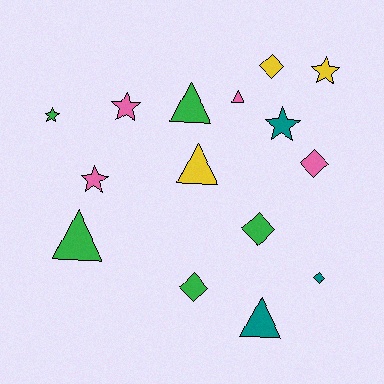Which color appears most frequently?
Green, with 5 objects.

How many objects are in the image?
There are 15 objects.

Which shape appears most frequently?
Triangle, with 5 objects.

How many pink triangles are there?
There is 1 pink triangle.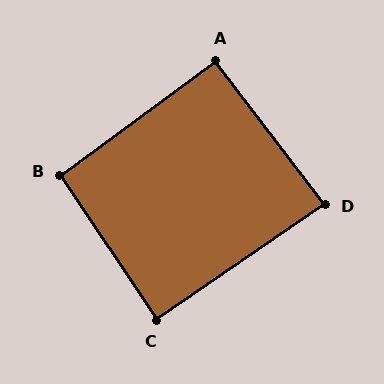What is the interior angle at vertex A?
Approximately 91 degrees (approximately right).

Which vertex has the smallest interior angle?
D, at approximately 87 degrees.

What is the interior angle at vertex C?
Approximately 89 degrees (approximately right).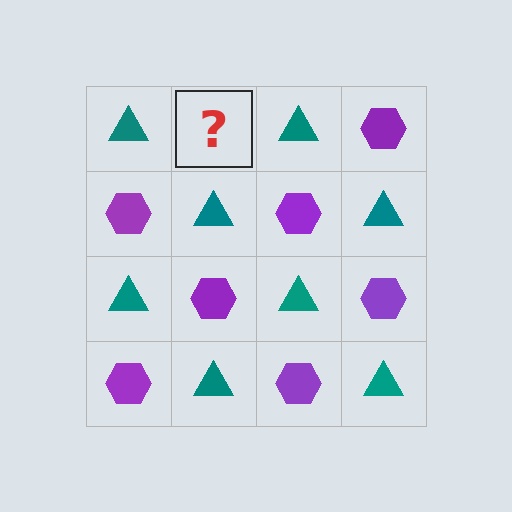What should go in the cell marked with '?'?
The missing cell should contain a purple hexagon.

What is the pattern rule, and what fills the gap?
The rule is that it alternates teal triangle and purple hexagon in a checkerboard pattern. The gap should be filled with a purple hexagon.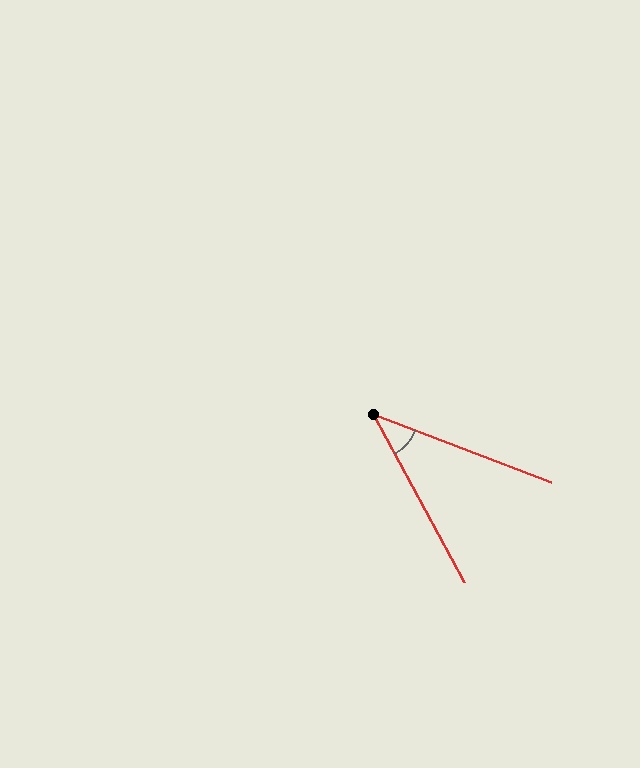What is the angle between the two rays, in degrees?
Approximately 41 degrees.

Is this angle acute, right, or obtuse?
It is acute.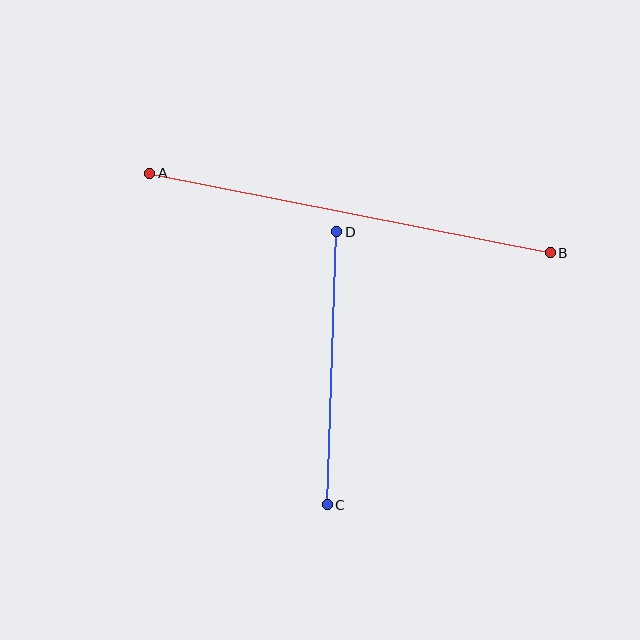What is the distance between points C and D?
The distance is approximately 273 pixels.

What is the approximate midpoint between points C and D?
The midpoint is at approximately (332, 368) pixels.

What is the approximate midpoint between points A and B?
The midpoint is at approximately (350, 213) pixels.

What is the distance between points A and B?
The distance is approximately 409 pixels.